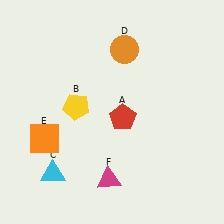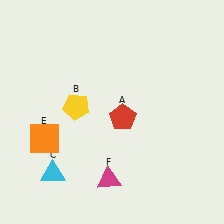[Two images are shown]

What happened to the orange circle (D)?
The orange circle (D) was removed in Image 2. It was in the top-right area of Image 1.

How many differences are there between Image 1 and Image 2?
There is 1 difference between the two images.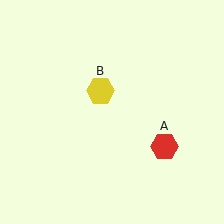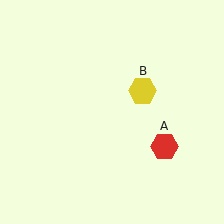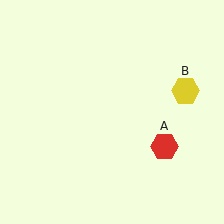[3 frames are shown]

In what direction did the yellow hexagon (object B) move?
The yellow hexagon (object B) moved right.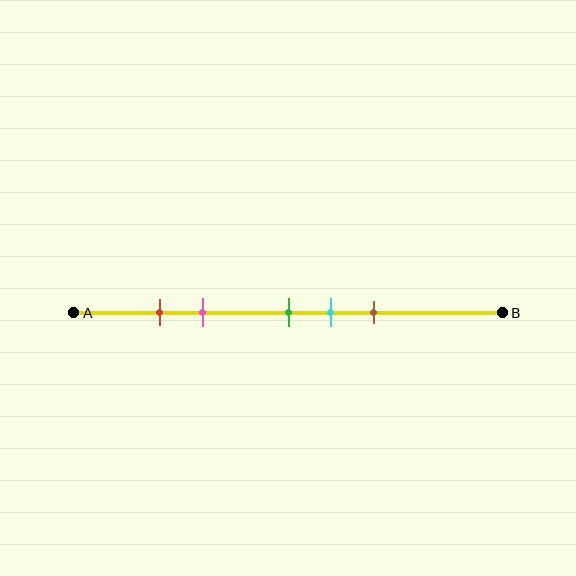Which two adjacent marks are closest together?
The red and pink marks are the closest adjacent pair.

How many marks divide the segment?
There are 5 marks dividing the segment.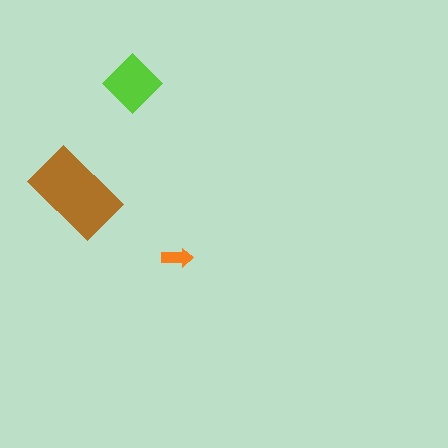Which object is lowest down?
The orange arrow is bottommost.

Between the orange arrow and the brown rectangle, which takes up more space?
The brown rectangle.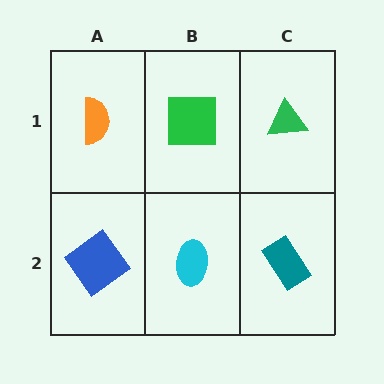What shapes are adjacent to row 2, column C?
A green triangle (row 1, column C), a cyan ellipse (row 2, column B).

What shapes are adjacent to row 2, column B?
A green square (row 1, column B), a blue diamond (row 2, column A), a teal rectangle (row 2, column C).